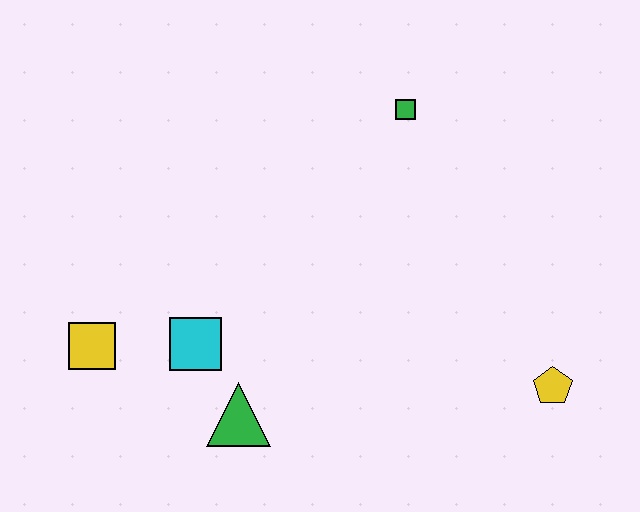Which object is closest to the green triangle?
The cyan square is closest to the green triangle.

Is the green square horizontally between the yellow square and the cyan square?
No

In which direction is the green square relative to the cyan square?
The green square is above the cyan square.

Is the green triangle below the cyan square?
Yes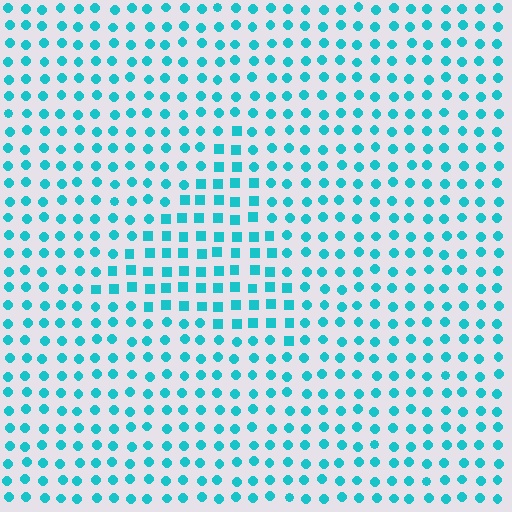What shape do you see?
I see a triangle.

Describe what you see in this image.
The image is filled with small cyan elements arranged in a uniform grid. A triangle-shaped region contains squares, while the surrounding area contains circles. The boundary is defined purely by the change in element shape.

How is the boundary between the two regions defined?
The boundary is defined by a change in element shape: squares inside vs. circles outside. All elements share the same color and spacing.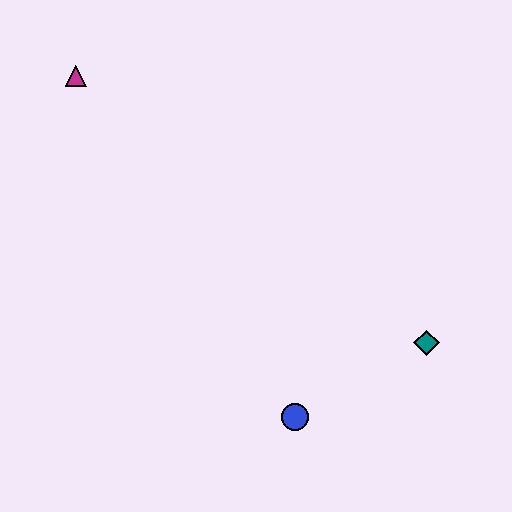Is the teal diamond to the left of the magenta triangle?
No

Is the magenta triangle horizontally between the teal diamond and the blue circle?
No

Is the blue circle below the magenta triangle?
Yes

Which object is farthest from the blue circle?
The magenta triangle is farthest from the blue circle.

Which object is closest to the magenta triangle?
The blue circle is closest to the magenta triangle.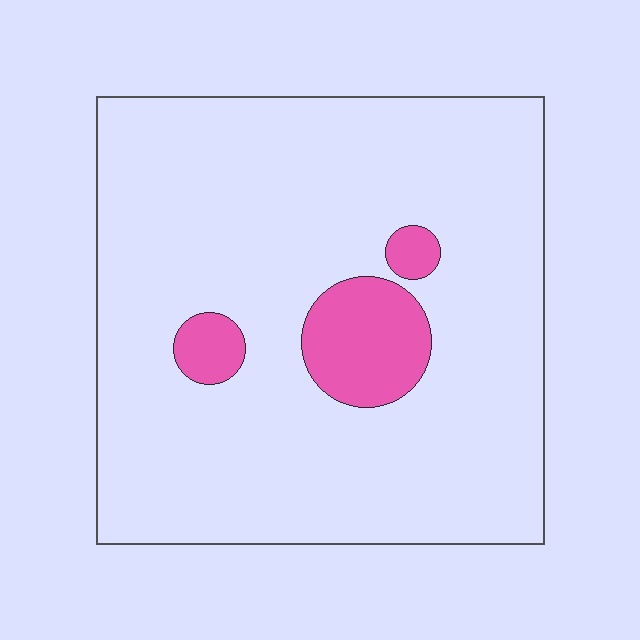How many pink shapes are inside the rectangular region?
3.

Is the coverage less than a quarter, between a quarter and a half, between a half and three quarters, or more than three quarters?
Less than a quarter.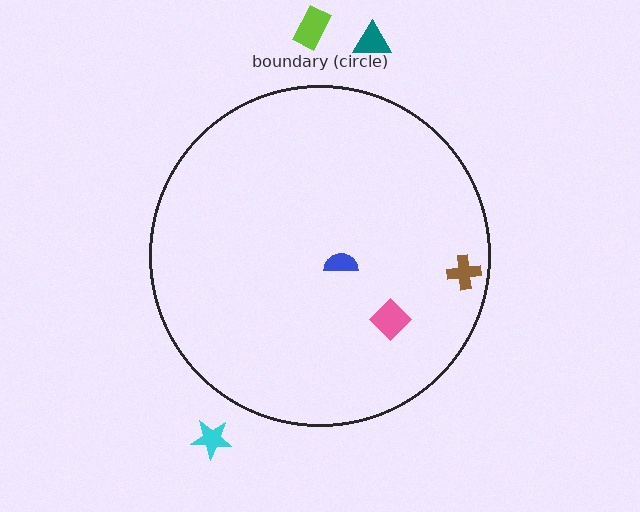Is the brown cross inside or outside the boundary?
Inside.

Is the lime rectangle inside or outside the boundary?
Outside.